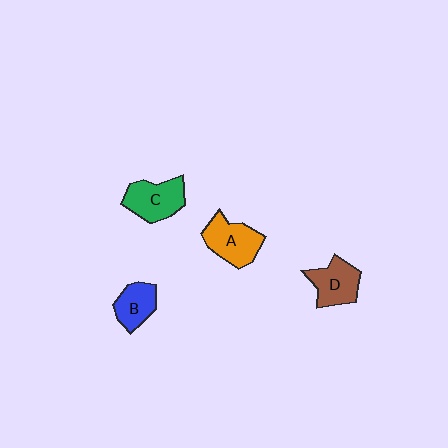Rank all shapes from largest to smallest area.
From largest to smallest: A (orange), C (green), D (brown), B (blue).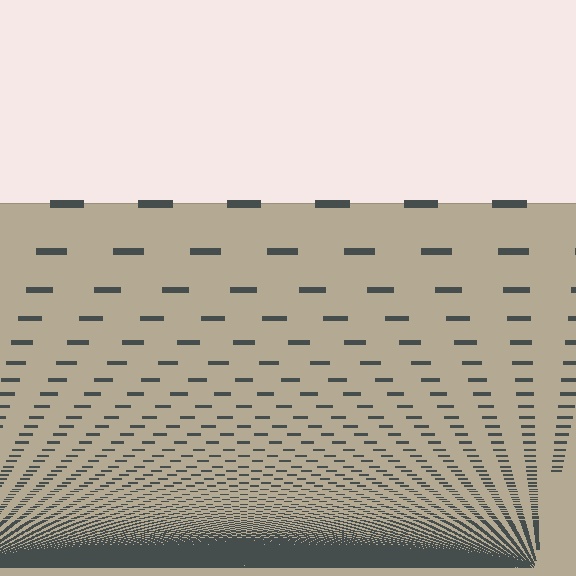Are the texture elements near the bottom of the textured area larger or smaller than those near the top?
Smaller. The gradient is inverted — elements near the bottom are smaller and denser.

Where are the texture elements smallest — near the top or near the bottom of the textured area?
Near the bottom.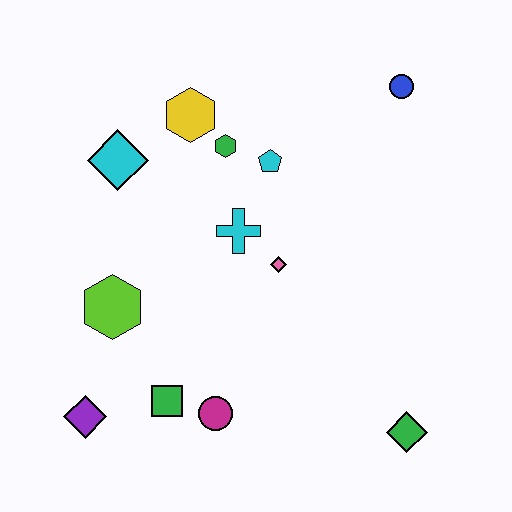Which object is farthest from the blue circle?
The purple diamond is farthest from the blue circle.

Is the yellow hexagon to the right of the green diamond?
No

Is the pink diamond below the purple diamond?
No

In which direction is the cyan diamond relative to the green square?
The cyan diamond is above the green square.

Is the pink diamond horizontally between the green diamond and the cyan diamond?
Yes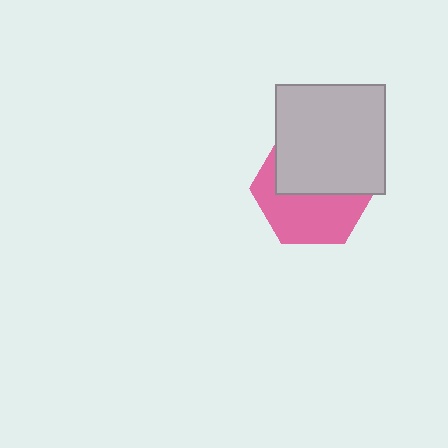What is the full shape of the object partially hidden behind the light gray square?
The partially hidden object is a pink hexagon.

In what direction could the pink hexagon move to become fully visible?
The pink hexagon could move down. That would shift it out from behind the light gray square entirely.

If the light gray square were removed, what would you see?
You would see the complete pink hexagon.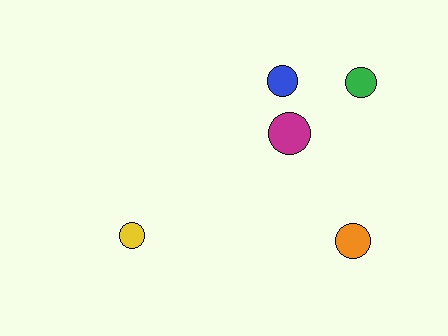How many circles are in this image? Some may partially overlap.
There are 5 circles.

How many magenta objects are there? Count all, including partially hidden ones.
There is 1 magenta object.